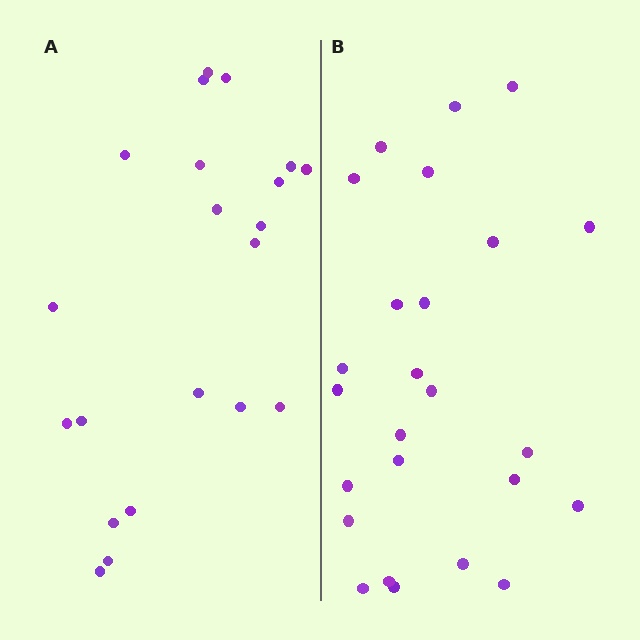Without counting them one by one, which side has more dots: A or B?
Region B (the right region) has more dots.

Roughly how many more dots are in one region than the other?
Region B has about 4 more dots than region A.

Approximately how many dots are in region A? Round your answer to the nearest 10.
About 20 dots. (The exact count is 21, which rounds to 20.)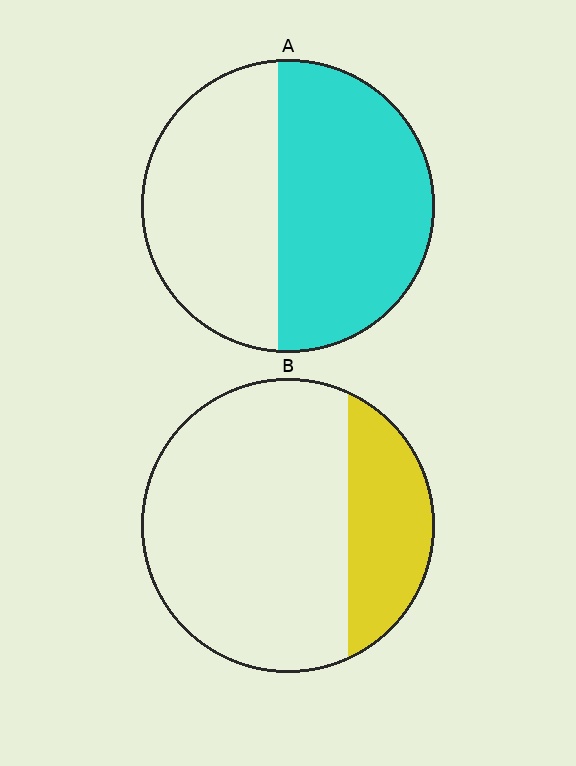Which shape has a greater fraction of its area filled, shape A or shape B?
Shape A.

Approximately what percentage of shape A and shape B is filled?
A is approximately 55% and B is approximately 25%.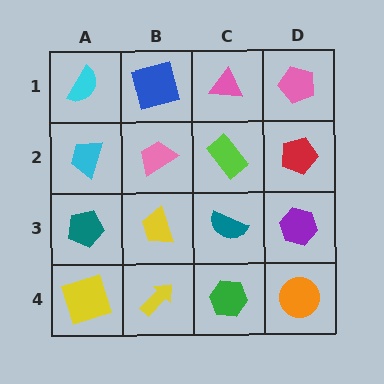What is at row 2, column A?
A cyan trapezoid.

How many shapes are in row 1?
4 shapes.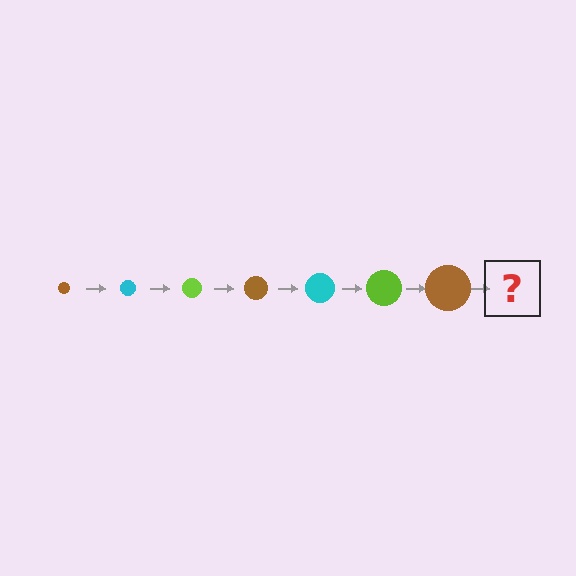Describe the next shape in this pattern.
It should be a cyan circle, larger than the previous one.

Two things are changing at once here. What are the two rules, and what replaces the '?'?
The two rules are that the circle grows larger each step and the color cycles through brown, cyan, and lime. The '?' should be a cyan circle, larger than the previous one.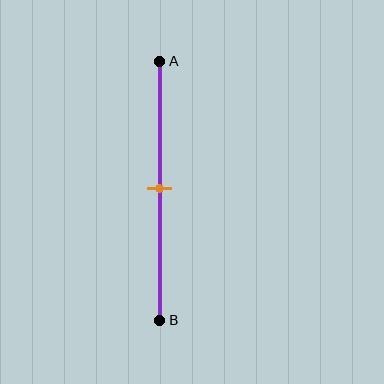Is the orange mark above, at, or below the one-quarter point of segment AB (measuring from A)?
The orange mark is below the one-quarter point of segment AB.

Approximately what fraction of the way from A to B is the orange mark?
The orange mark is approximately 50% of the way from A to B.